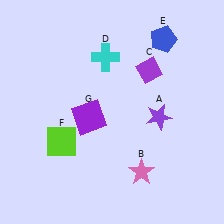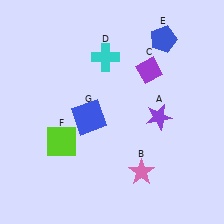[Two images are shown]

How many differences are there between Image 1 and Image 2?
There is 1 difference between the two images.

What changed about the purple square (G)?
In Image 1, G is purple. In Image 2, it changed to blue.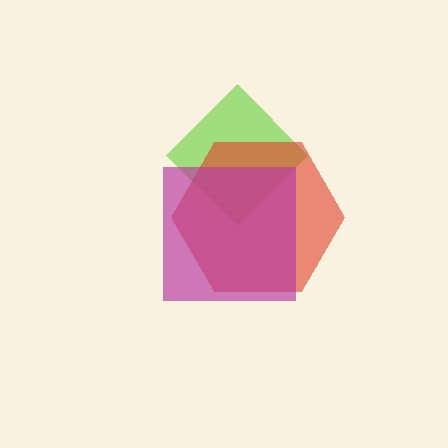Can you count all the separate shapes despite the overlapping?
Yes, there are 3 separate shapes.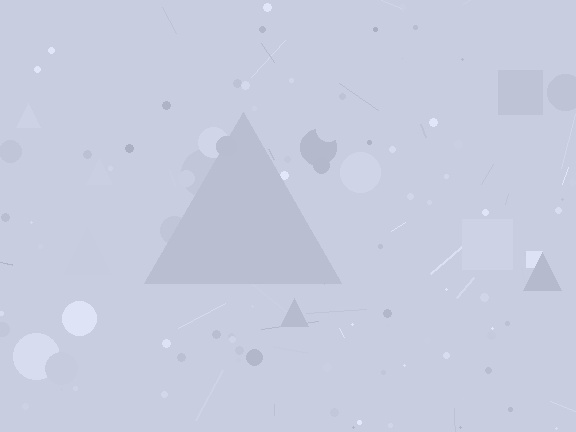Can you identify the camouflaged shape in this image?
The camouflaged shape is a triangle.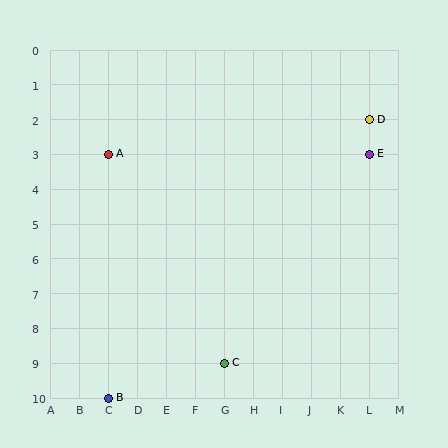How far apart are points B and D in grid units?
Points B and D are 9 columns and 8 rows apart (about 12.0 grid units diagonally).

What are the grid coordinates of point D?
Point D is at grid coordinates (L, 2).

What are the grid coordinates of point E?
Point E is at grid coordinates (L, 3).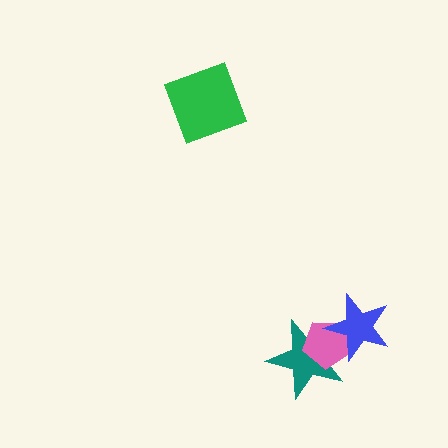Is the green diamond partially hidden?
No, no other shape covers it.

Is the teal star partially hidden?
Yes, it is partially covered by another shape.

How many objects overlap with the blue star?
2 objects overlap with the blue star.